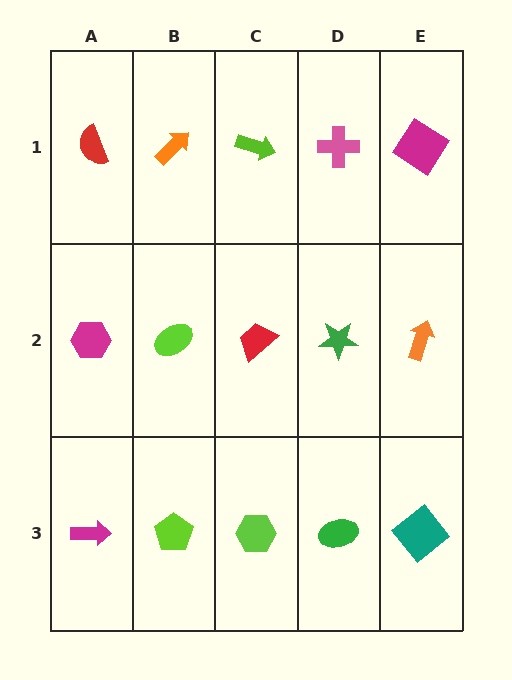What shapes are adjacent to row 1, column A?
A magenta hexagon (row 2, column A), an orange arrow (row 1, column B).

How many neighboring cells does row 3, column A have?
2.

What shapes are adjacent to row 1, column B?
A lime ellipse (row 2, column B), a red semicircle (row 1, column A), a lime arrow (row 1, column C).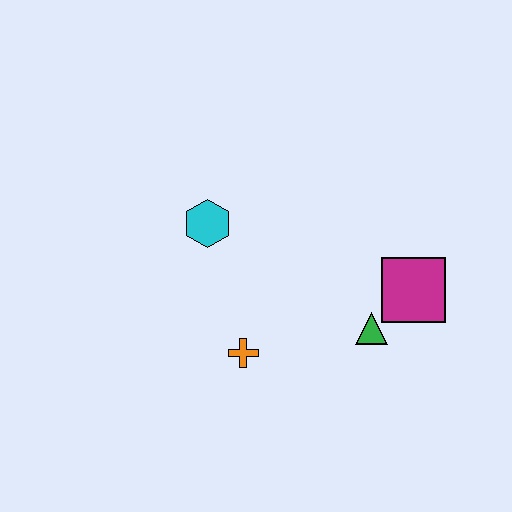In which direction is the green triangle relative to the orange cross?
The green triangle is to the right of the orange cross.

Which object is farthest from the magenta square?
The cyan hexagon is farthest from the magenta square.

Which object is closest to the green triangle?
The magenta square is closest to the green triangle.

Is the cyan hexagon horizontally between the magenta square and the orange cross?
No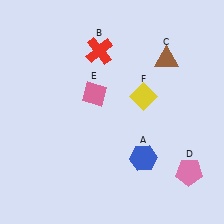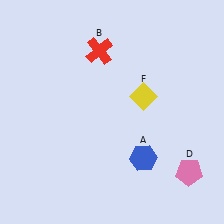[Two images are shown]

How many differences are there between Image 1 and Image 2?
There are 2 differences between the two images.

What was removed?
The brown triangle (C), the pink diamond (E) were removed in Image 2.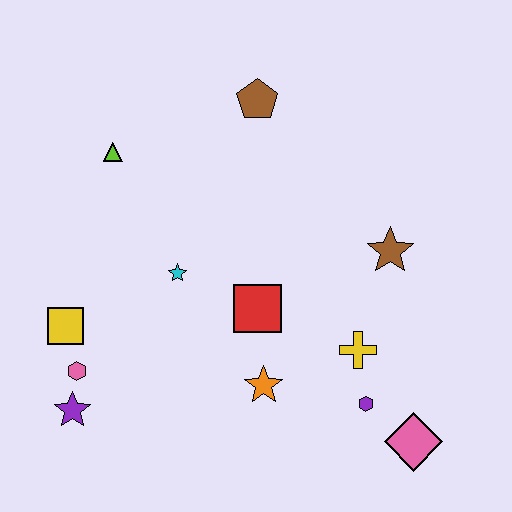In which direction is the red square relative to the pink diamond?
The red square is to the left of the pink diamond.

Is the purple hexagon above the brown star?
No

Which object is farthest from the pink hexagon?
The pink diamond is farthest from the pink hexagon.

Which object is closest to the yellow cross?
The purple hexagon is closest to the yellow cross.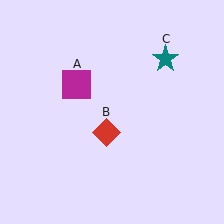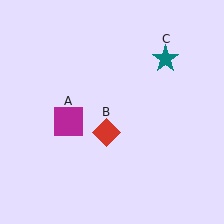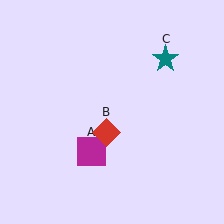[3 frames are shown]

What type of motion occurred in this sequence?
The magenta square (object A) rotated counterclockwise around the center of the scene.